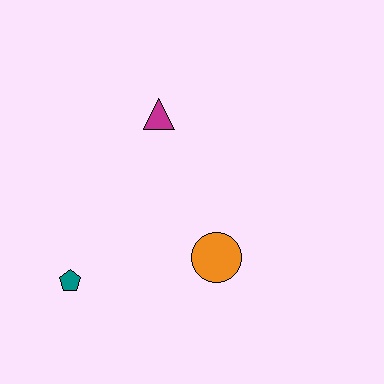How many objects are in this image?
There are 3 objects.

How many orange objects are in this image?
There is 1 orange object.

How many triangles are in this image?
There is 1 triangle.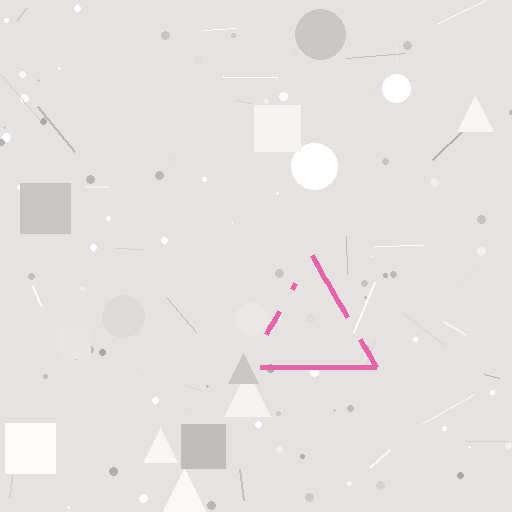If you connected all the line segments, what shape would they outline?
They would outline a triangle.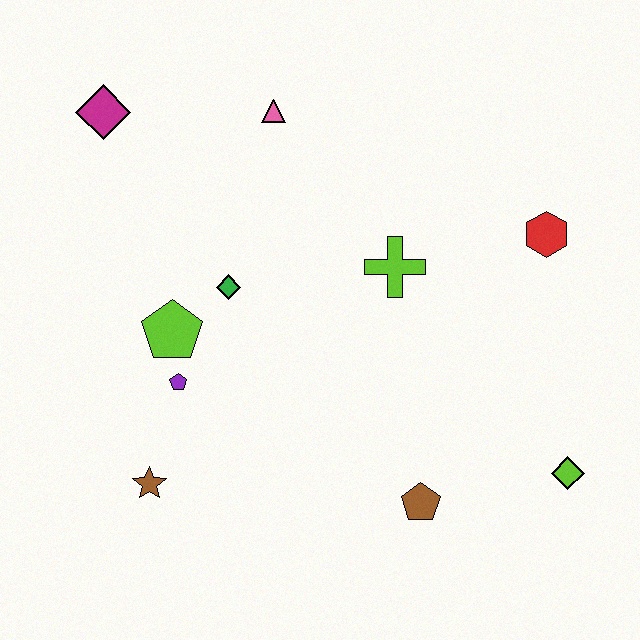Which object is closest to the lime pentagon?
The purple pentagon is closest to the lime pentagon.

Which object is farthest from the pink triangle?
The lime diamond is farthest from the pink triangle.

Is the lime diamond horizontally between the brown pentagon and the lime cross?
No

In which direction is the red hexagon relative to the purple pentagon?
The red hexagon is to the right of the purple pentagon.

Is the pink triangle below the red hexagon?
No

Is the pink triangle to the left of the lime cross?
Yes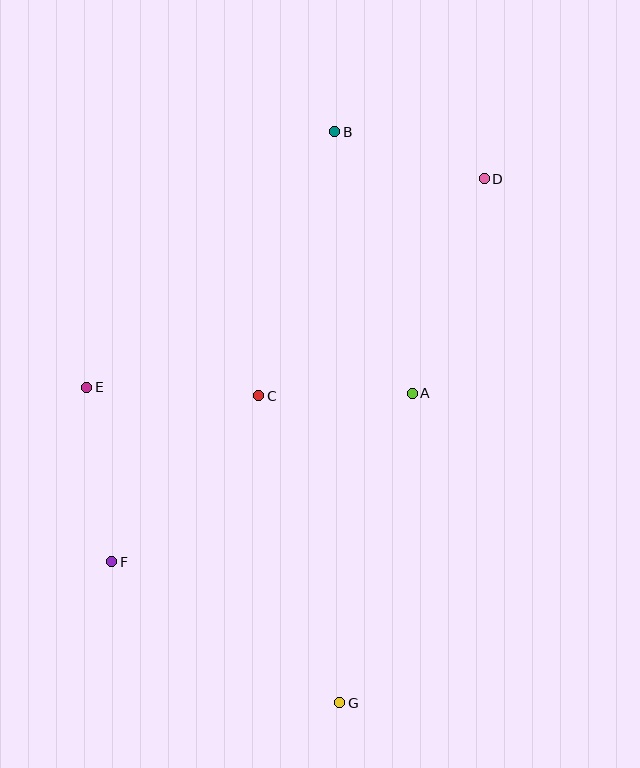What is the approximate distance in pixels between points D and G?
The distance between D and G is approximately 544 pixels.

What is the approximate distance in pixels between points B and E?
The distance between B and E is approximately 356 pixels.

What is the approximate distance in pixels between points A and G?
The distance between A and G is approximately 318 pixels.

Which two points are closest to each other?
Points A and C are closest to each other.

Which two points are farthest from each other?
Points B and G are farthest from each other.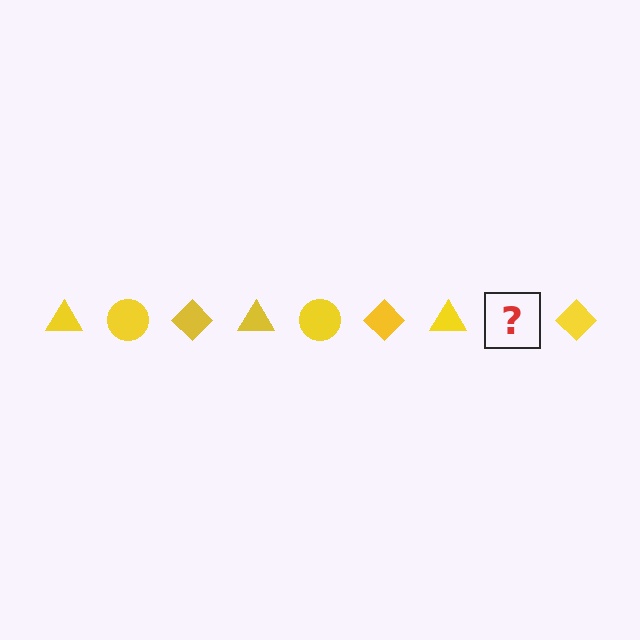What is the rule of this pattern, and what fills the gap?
The rule is that the pattern cycles through triangle, circle, diamond shapes in yellow. The gap should be filled with a yellow circle.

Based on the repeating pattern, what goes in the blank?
The blank should be a yellow circle.